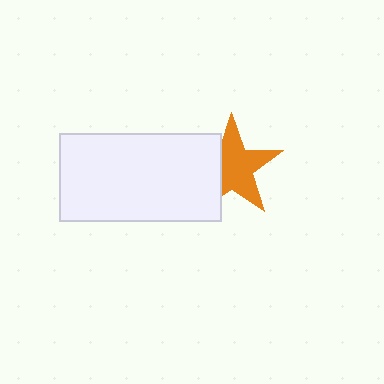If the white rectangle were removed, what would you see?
You would see the complete orange star.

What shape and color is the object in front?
The object in front is a white rectangle.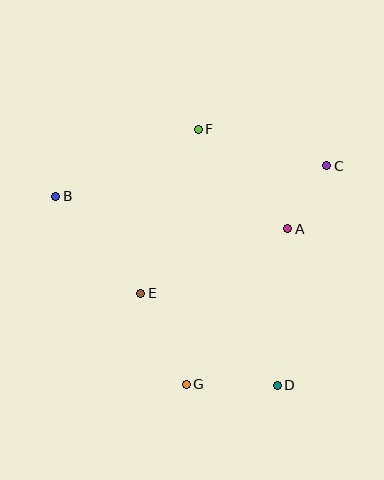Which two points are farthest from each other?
Points B and D are farthest from each other.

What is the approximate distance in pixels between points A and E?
The distance between A and E is approximately 160 pixels.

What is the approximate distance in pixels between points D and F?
The distance between D and F is approximately 268 pixels.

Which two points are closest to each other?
Points A and C are closest to each other.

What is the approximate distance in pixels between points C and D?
The distance between C and D is approximately 225 pixels.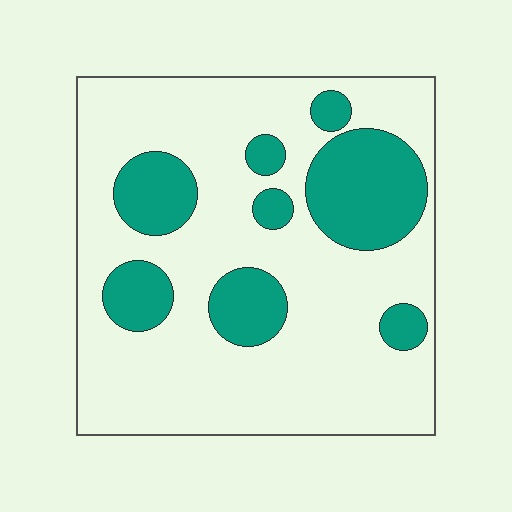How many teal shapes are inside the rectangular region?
8.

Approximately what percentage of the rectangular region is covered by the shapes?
Approximately 25%.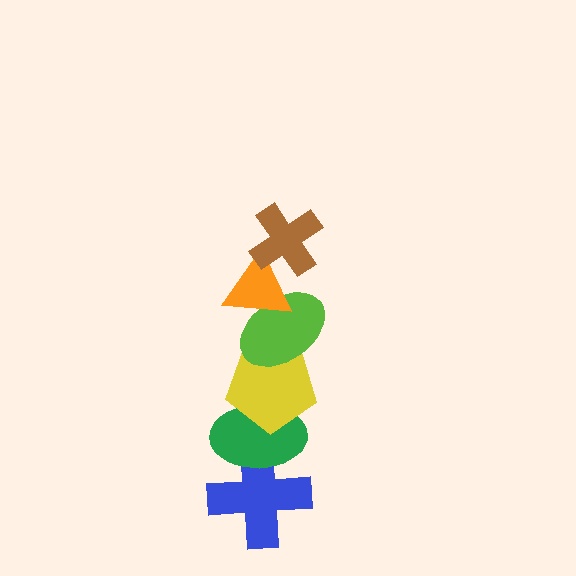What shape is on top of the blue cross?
The green ellipse is on top of the blue cross.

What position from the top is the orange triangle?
The orange triangle is 2nd from the top.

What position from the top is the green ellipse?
The green ellipse is 5th from the top.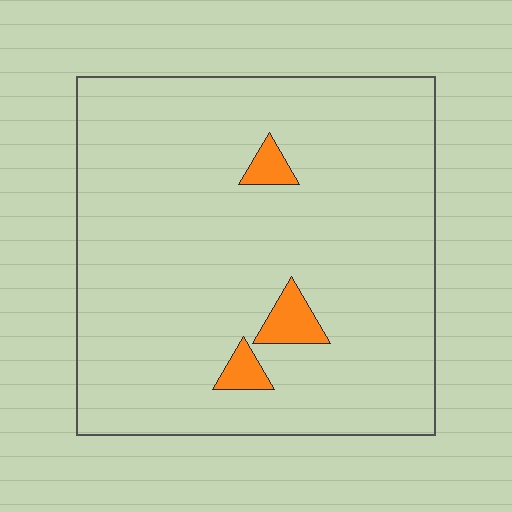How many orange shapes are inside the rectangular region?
3.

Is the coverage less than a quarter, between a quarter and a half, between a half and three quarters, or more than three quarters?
Less than a quarter.